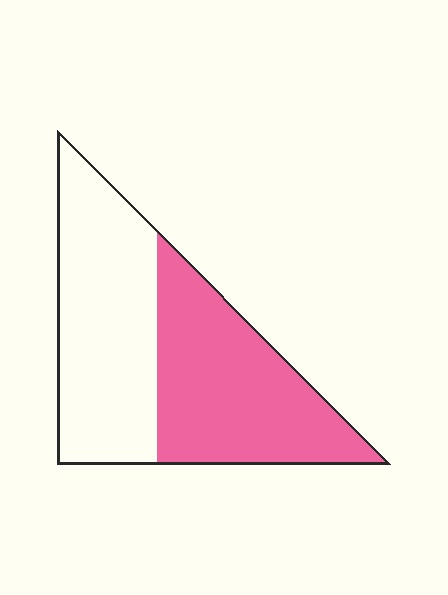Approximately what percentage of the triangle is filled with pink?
Approximately 50%.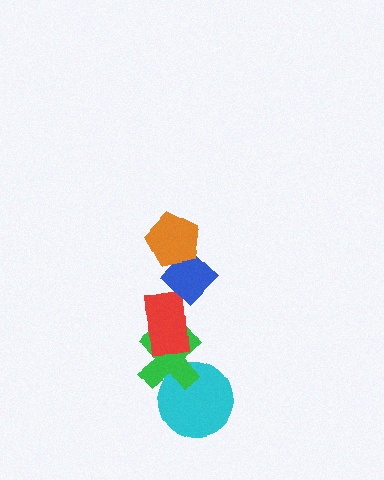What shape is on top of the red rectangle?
The blue diamond is on top of the red rectangle.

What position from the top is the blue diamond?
The blue diamond is 2nd from the top.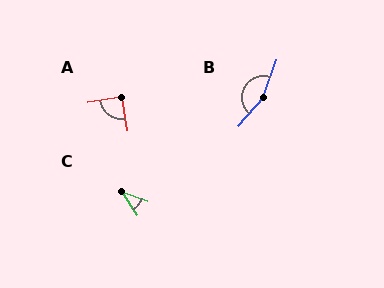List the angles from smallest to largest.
C (39°), A (90°), B (159°).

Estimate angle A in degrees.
Approximately 90 degrees.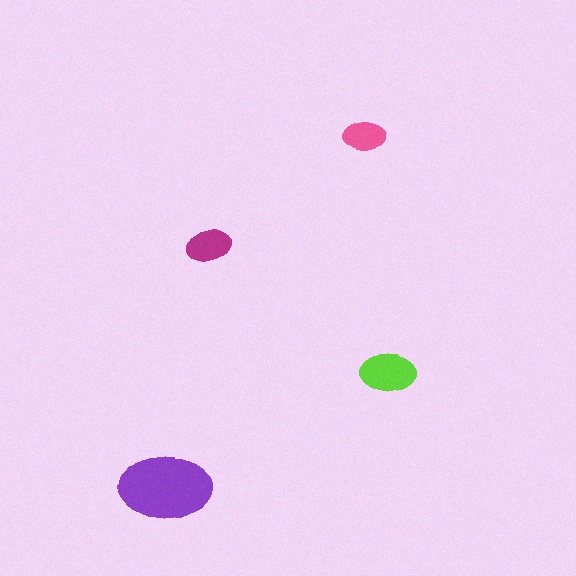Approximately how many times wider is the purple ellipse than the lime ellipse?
About 1.5 times wider.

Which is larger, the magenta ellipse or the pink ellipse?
The magenta one.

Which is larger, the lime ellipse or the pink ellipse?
The lime one.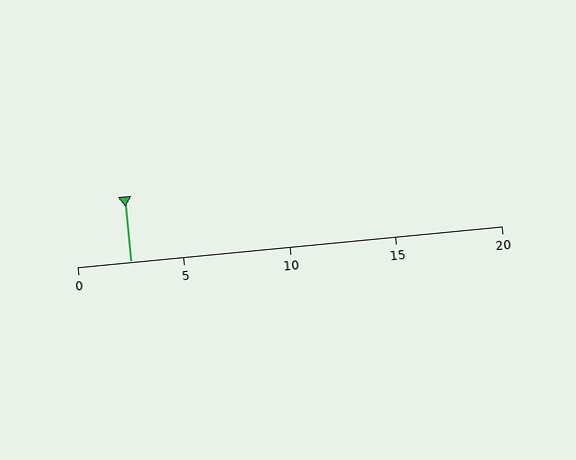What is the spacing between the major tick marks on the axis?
The major ticks are spaced 5 apart.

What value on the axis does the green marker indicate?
The marker indicates approximately 2.5.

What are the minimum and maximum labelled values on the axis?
The axis runs from 0 to 20.